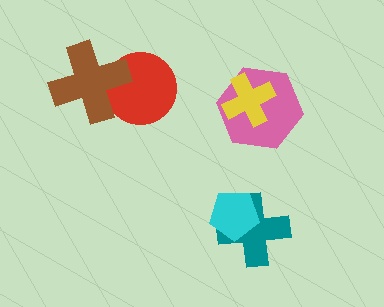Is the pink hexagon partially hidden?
Yes, it is partially covered by another shape.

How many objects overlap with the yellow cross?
1 object overlaps with the yellow cross.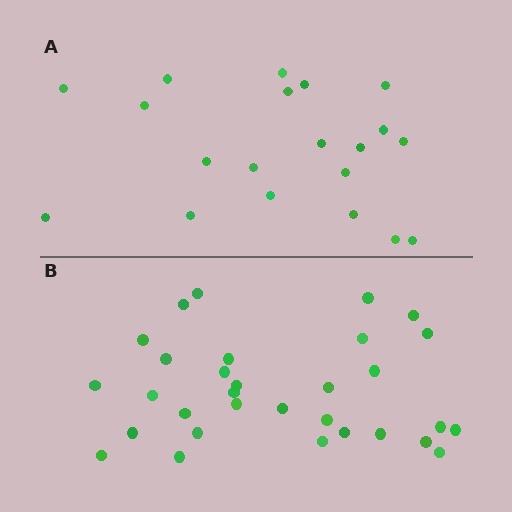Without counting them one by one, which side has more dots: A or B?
Region B (the bottom region) has more dots.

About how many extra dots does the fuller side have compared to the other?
Region B has roughly 12 or so more dots than region A.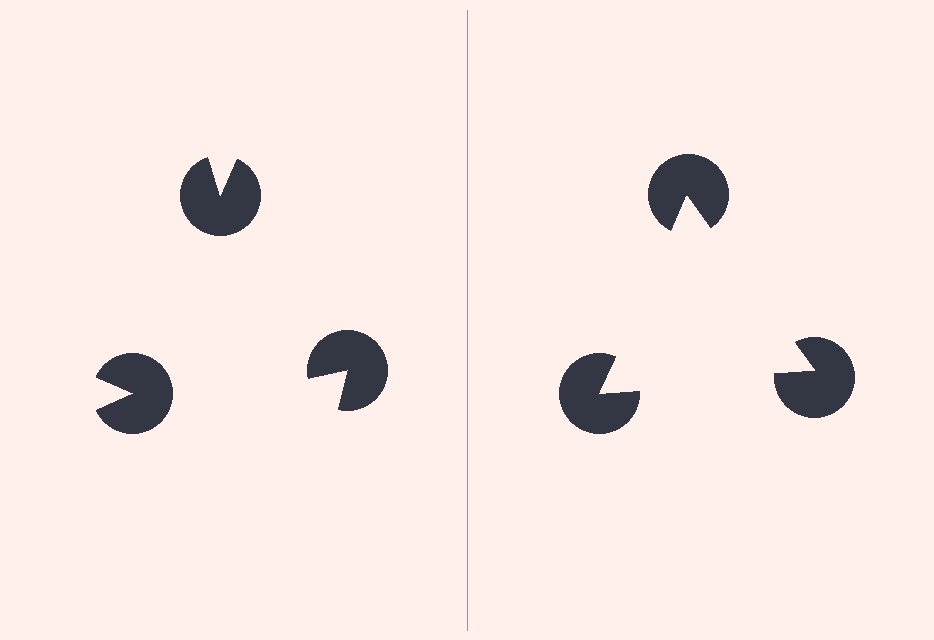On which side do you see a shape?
An illusory triangle appears on the right side. On the left side the wedge cuts are rotated, so no coherent shape forms.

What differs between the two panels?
The pac-man discs are positioned identically on both sides; only the wedge orientations differ. On the right they align to a triangle; on the left they are misaligned.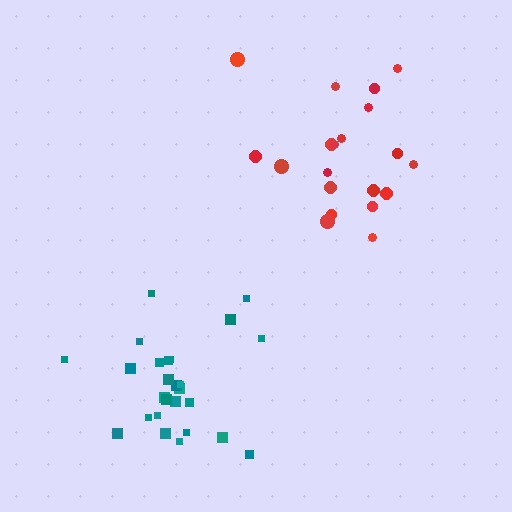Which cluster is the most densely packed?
Teal.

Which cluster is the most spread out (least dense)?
Red.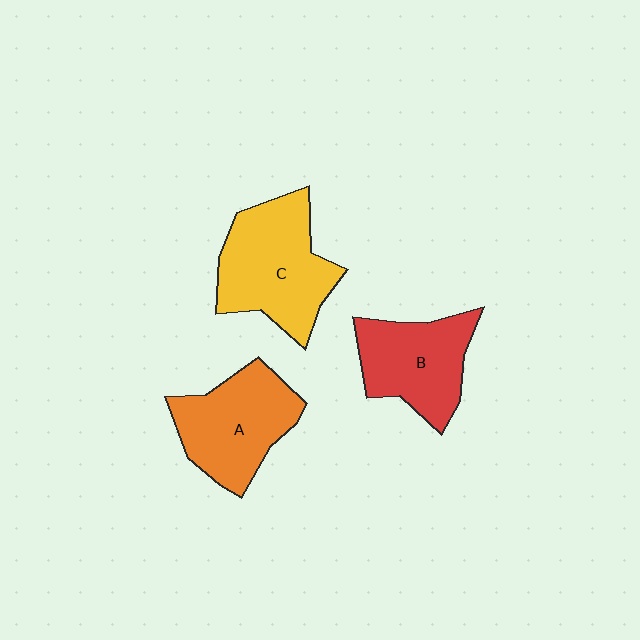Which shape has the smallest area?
Shape B (red).